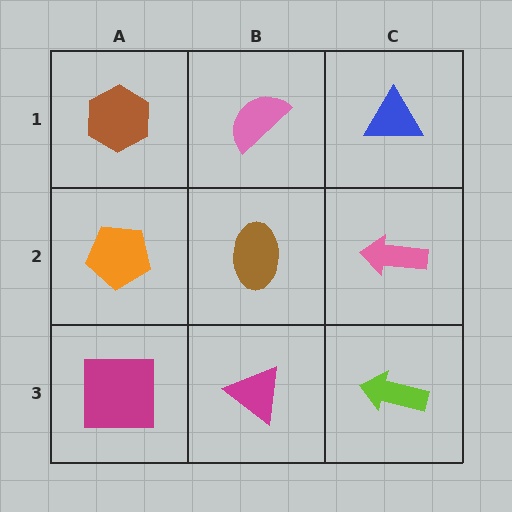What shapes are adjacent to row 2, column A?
A brown hexagon (row 1, column A), a magenta square (row 3, column A), a brown ellipse (row 2, column B).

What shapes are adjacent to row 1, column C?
A pink arrow (row 2, column C), a pink semicircle (row 1, column B).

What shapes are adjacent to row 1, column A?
An orange pentagon (row 2, column A), a pink semicircle (row 1, column B).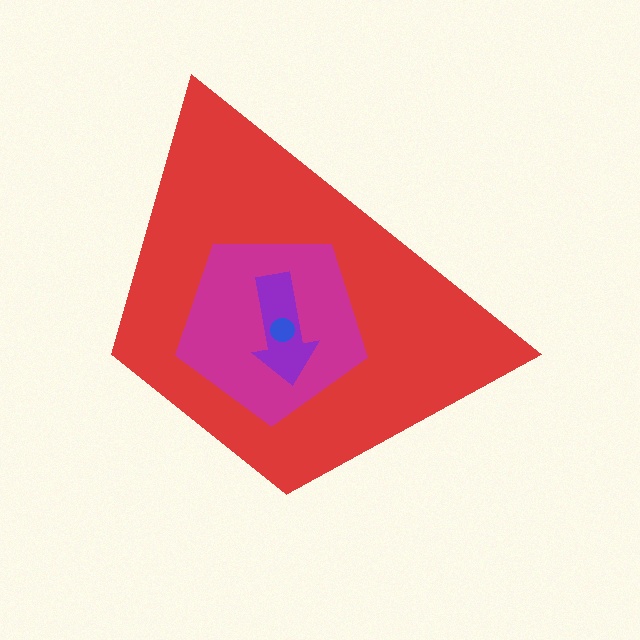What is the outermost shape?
The red trapezoid.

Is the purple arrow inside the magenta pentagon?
Yes.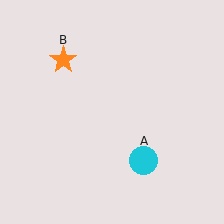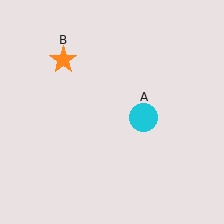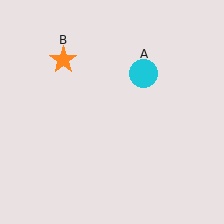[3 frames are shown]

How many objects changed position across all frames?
1 object changed position: cyan circle (object A).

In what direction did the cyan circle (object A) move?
The cyan circle (object A) moved up.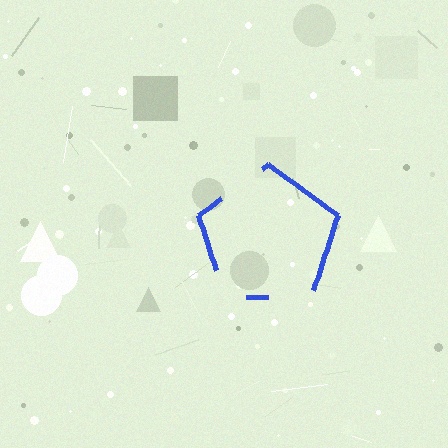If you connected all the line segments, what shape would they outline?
They would outline a pentagon.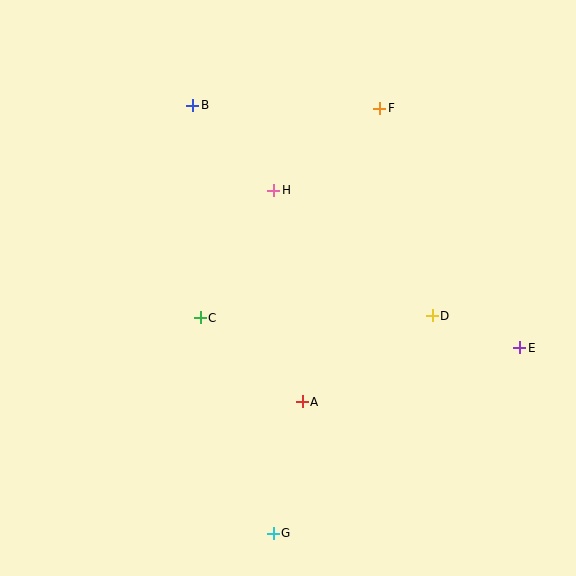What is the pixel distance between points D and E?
The distance between D and E is 93 pixels.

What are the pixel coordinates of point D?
Point D is at (432, 316).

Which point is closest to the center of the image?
Point C at (200, 318) is closest to the center.